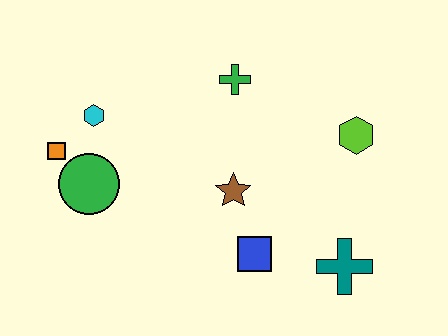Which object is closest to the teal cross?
The blue square is closest to the teal cross.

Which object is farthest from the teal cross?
The orange square is farthest from the teal cross.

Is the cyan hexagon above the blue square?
Yes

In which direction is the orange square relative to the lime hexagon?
The orange square is to the left of the lime hexagon.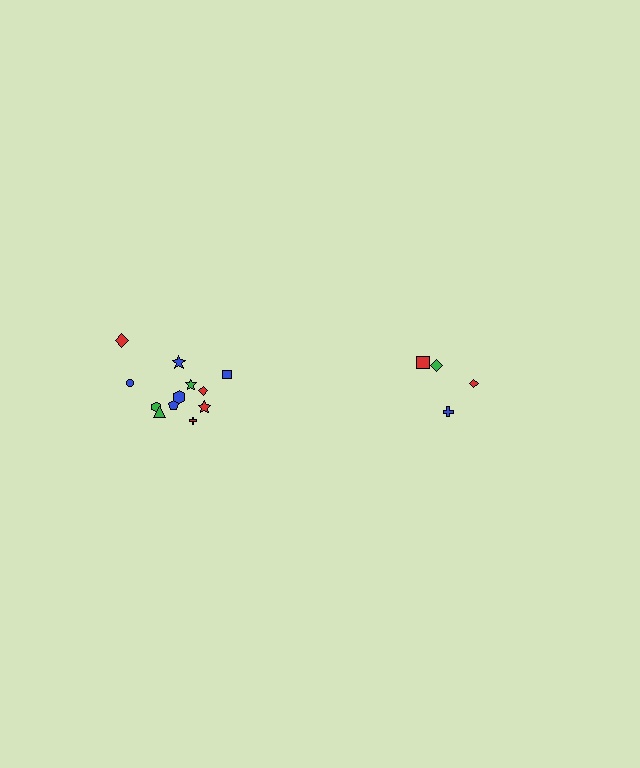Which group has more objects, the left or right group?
The left group.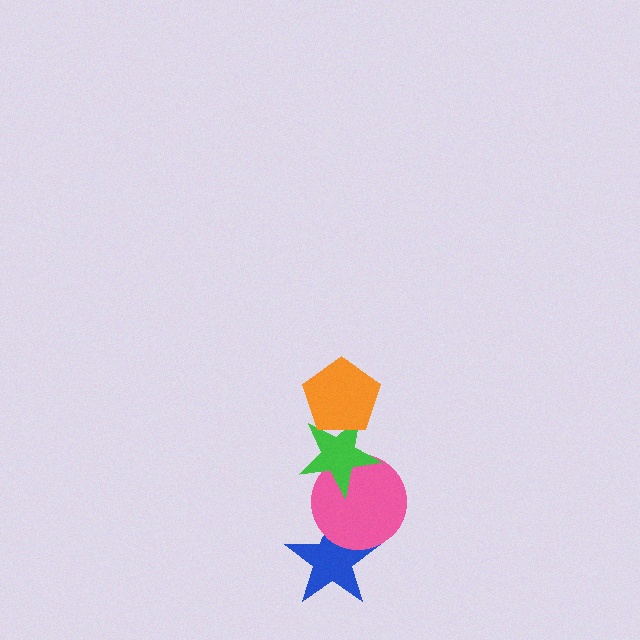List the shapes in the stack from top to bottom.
From top to bottom: the orange pentagon, the green star, the pink circle, the blue star.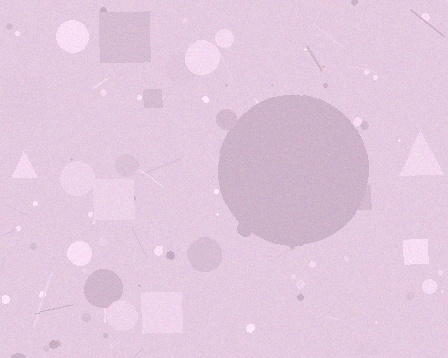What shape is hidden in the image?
A circle is hidden in the image.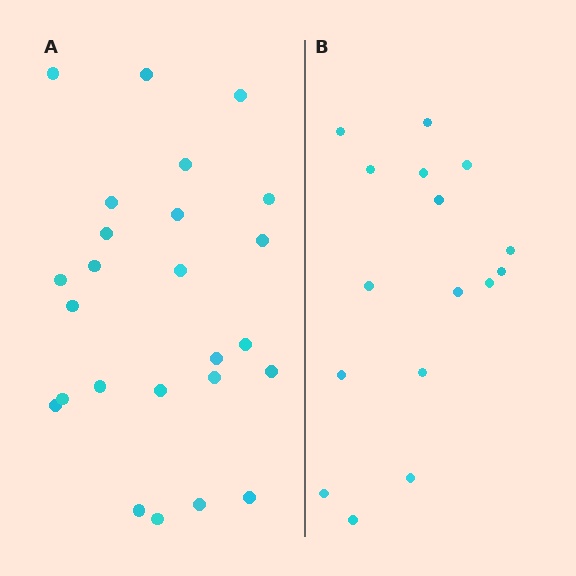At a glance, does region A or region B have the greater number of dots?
Region A (the left region) has more dots.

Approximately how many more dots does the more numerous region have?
Region A has roughly 8 or so more dots than region B.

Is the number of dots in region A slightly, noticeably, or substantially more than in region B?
Region A has substantially more. The ratio is roughly 1.6 to 1.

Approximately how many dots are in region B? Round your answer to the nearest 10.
About 20 dots. (The exact count is 16, which rounds to 20.)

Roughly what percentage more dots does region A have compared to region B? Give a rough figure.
About 55% more.